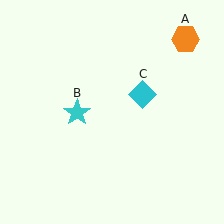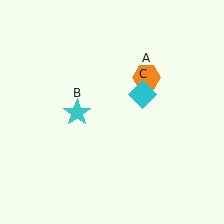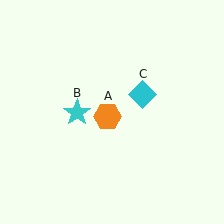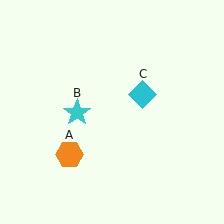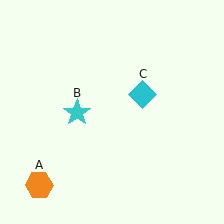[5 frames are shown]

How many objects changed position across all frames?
1 object changed position: orange hexagon (object A).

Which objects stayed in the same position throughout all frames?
Cyan star (object B) and cyan diamond (object C) remained stationary.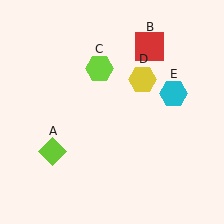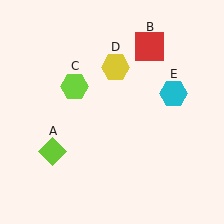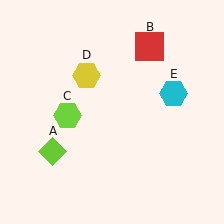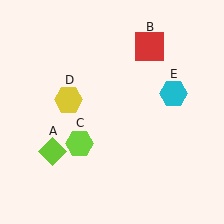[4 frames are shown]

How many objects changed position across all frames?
2 objects changed position: lime hexagon (object C), yellow hexagon (object D).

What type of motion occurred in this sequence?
The lime hexagon (object C), yellow hexagon (object D) rotated counterclockwise around the center of the scene.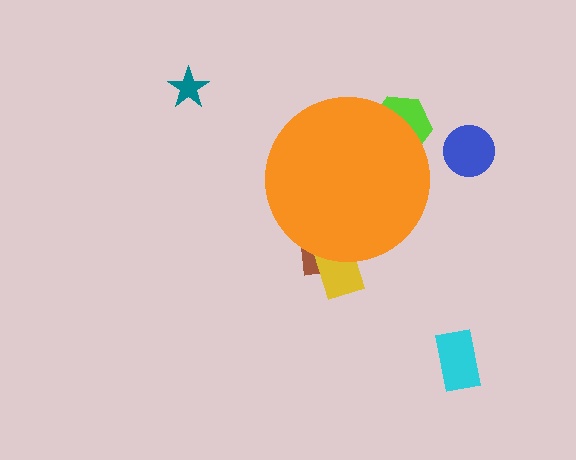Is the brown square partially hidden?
Yes, the brown square is partially hidden behind the orange circle.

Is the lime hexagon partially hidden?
Yes, the lime hexagon is partially hidden behind the orange circle.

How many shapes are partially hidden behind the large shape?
3 shapes are partially hidden.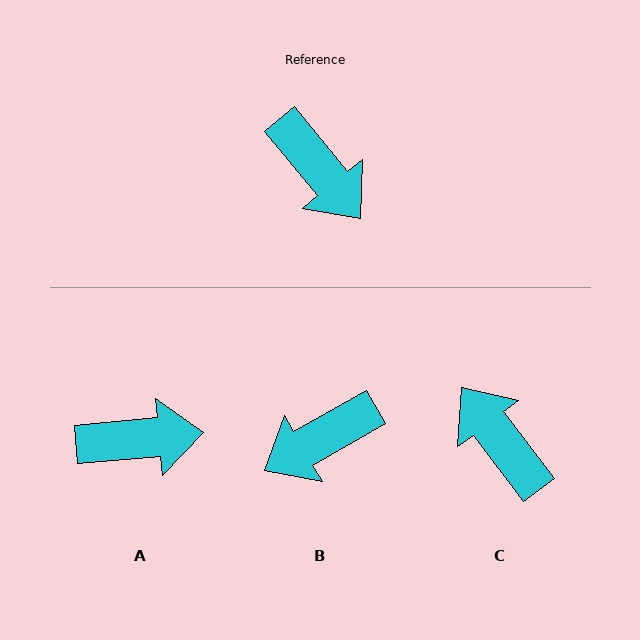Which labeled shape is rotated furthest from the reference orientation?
C, about 178 degrees away.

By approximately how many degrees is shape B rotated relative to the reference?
Approximately 99 degrees clockwise.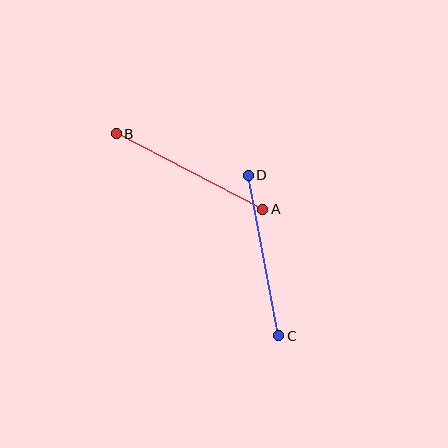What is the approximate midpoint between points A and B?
The midpoint is at approximately (190, 172) pixels.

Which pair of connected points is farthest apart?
Points A and B are farthest apart.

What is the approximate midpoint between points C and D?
The midpoint is at approximately (263, 256) pixels.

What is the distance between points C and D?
The distance is approximately 164 pixels.